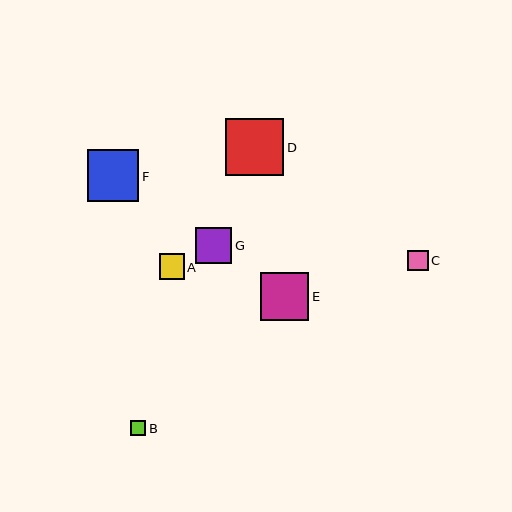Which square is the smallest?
Square B is the smallest with a size of approximately 15 pixels.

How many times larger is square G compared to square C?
Square G is approximately 1.8 times the size of square C.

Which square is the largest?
Square D is the largest with a size of approximately 58 pixels.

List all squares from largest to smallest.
From largest to smallest: D, F, E, G, A, C, B.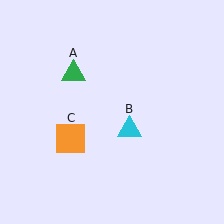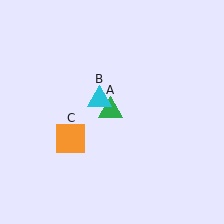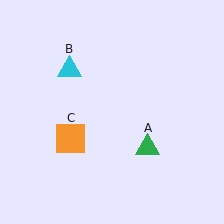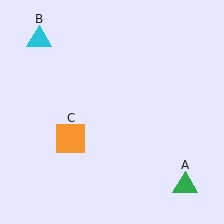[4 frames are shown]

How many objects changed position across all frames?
2 objects changed position: green triangle (object A), cyan triangle (object B).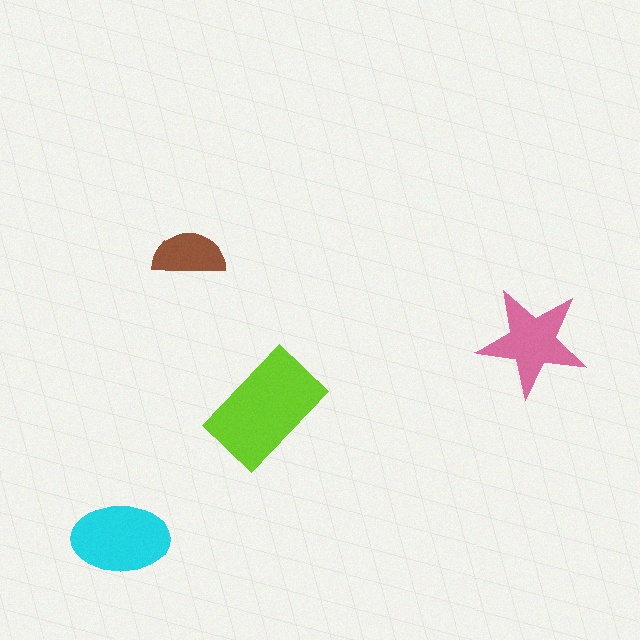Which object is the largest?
The lime rectangle.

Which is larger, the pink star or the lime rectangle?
The lime rectangle.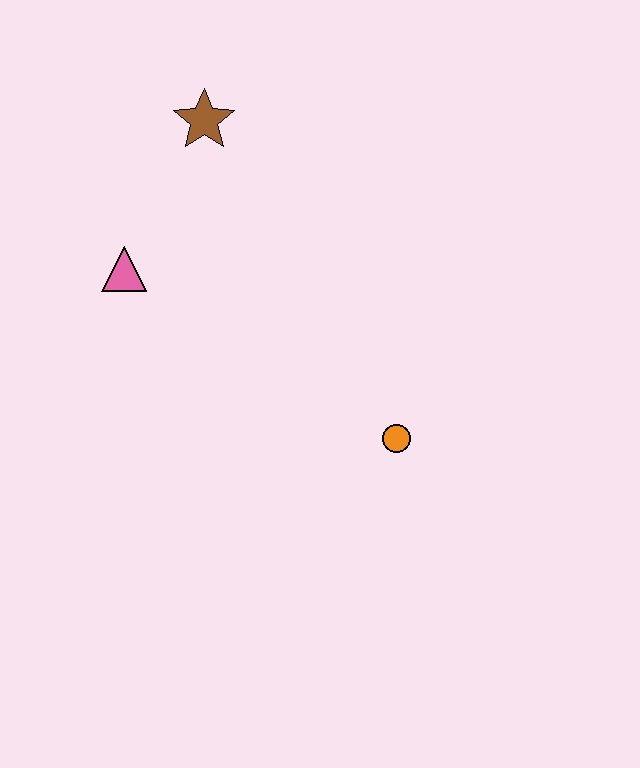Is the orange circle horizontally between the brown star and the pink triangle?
No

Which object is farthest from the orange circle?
The brown star is farthest from the orange circle.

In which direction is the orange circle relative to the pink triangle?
The orange circle is to the right of the pink triangle.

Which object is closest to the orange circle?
The pink triangle is closest to the orange circle.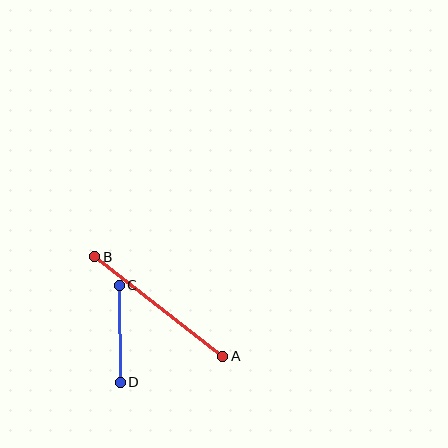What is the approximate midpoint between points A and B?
The midpoint is at approximately (159, 307) pixels.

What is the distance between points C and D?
The distance is approximately 97 pixels.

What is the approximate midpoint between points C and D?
The midpoint is at approximately (120, 334) pixels.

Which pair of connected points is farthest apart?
Points A and B are farthest apart.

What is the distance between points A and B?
The distance is approximately 162 pixels.